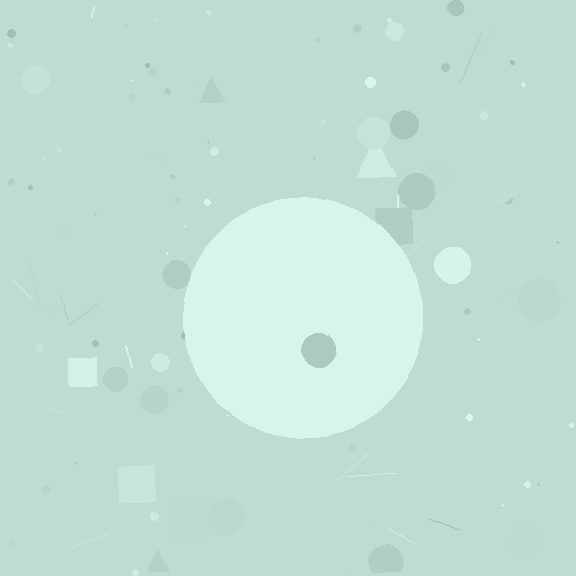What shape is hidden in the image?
A circle is hidden in the image.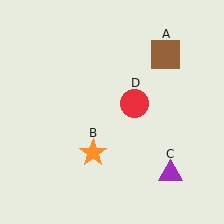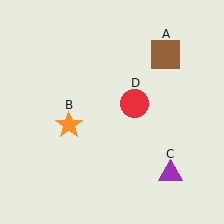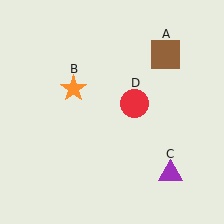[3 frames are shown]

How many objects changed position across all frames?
1 object changed position: orange star (object B).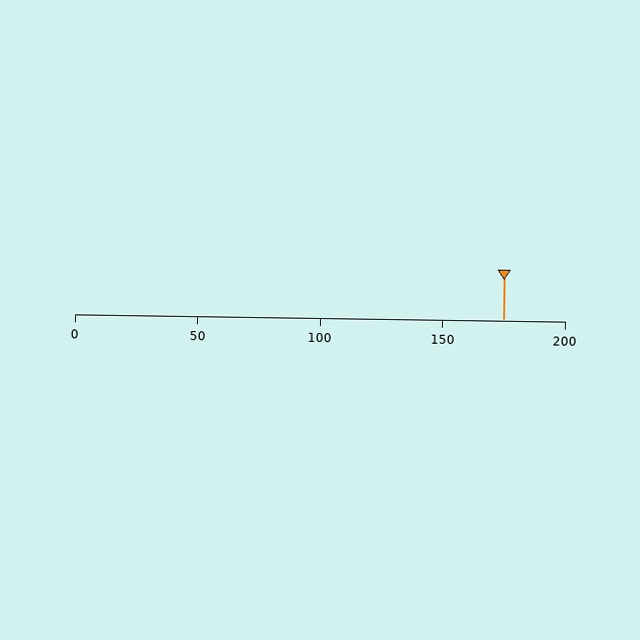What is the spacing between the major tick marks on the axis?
The major ticks are spaced 50 apart.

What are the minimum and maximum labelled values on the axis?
The axis runs from 0 to 200.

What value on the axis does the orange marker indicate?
The marker indicates approximately 175.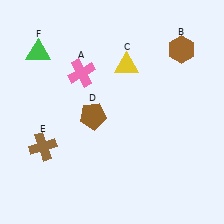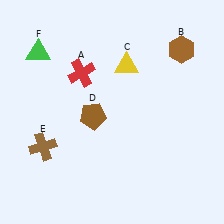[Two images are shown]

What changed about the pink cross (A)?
In Image 1, A is pink. In Image 2, it changed to red.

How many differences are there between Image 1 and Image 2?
There is 1 difference between the two images.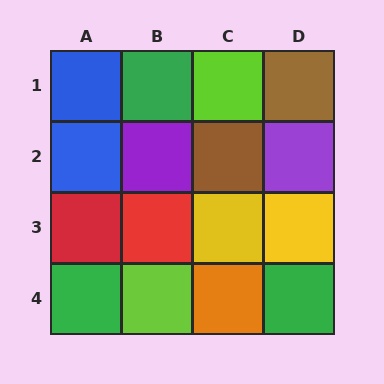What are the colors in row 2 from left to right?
Blue, purple, brown, purple.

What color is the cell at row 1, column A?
Blue.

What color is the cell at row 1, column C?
Lime.